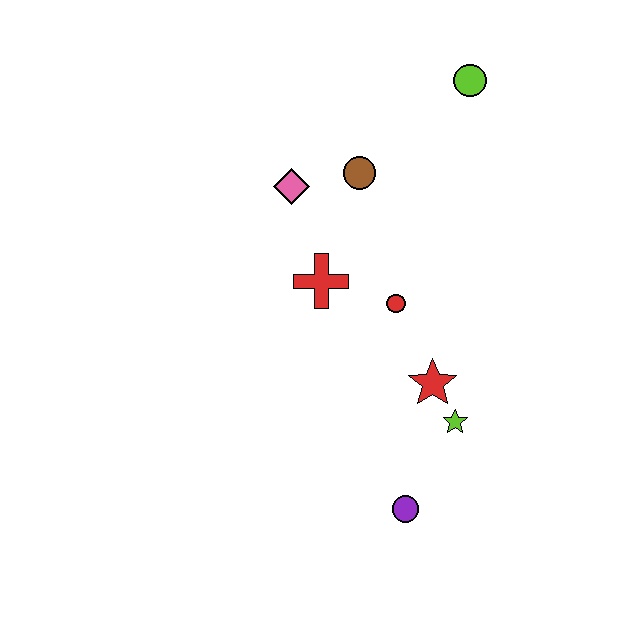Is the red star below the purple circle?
No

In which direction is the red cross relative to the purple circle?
The red cross is above the purple circle.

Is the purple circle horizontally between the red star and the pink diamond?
Yes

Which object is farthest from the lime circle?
The purple circle is farthest from the lime circle.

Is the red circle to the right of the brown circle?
Yes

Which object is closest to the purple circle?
The lime star is closest to the purple circle.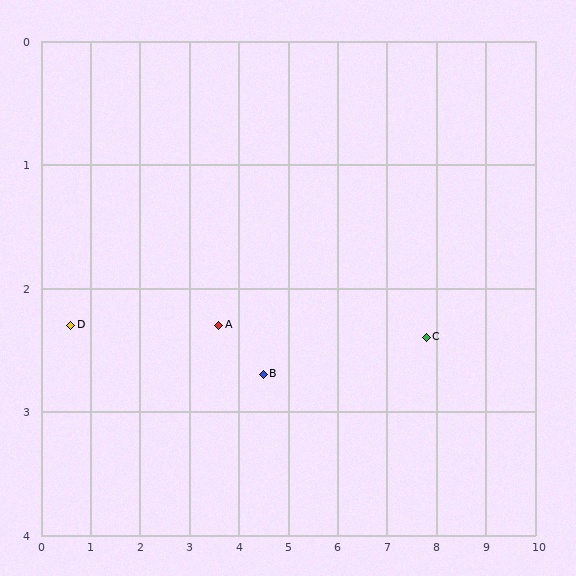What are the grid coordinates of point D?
Point D is at approximately (0.6, 2.3).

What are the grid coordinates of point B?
Point B is at approximately (4.5, 2.7).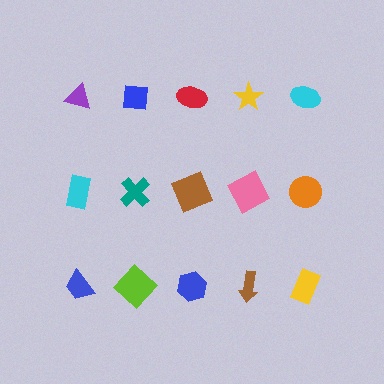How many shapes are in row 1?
5 shapes.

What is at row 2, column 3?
A brown square.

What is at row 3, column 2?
A lime diamond.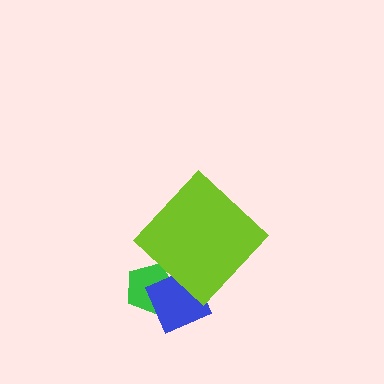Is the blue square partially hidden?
No, no other shape covers it.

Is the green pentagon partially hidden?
Yes, it is partially covered by another shape.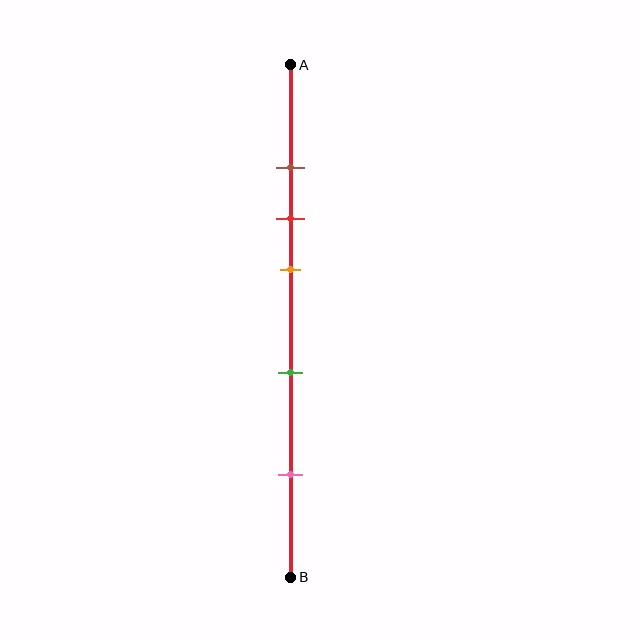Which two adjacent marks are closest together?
The brown and red marks are the closest adjacent pair.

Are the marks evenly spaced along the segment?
No, the marks are not evenly spaced.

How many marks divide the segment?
There are 5 marks dividing the segment.